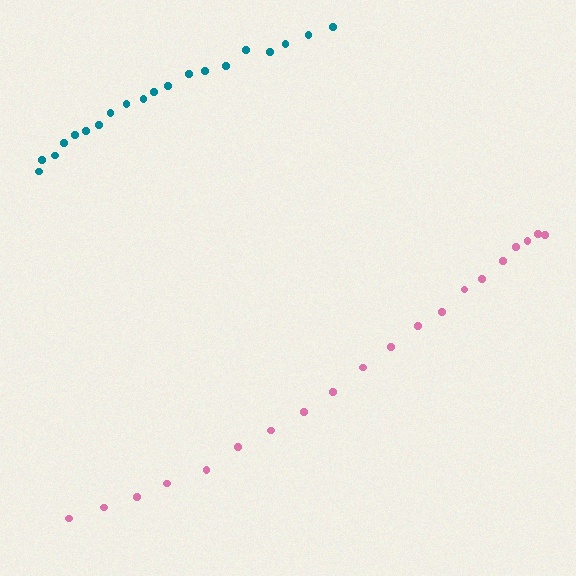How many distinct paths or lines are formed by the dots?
There are 2 distinct paths.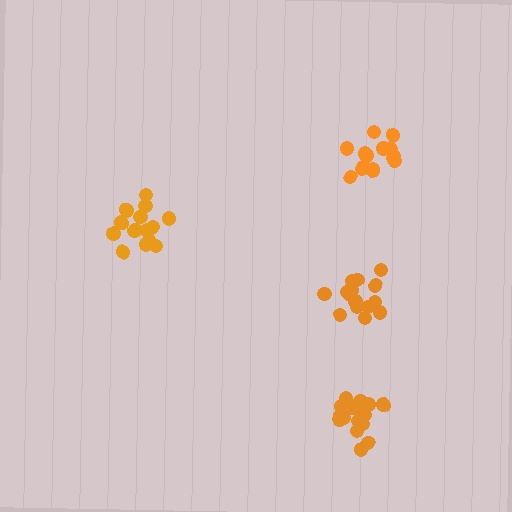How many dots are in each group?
Group 1: 16 dots, Group 2: 14 dots, Group 3: 15 dots, Group 4: 16 dots (61 total).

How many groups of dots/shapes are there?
There are 4 groups.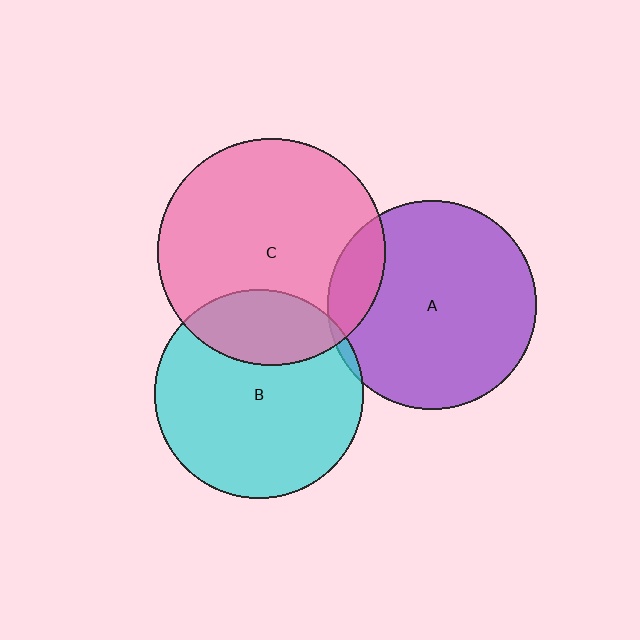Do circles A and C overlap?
Yes.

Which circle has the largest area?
Circle C (pink).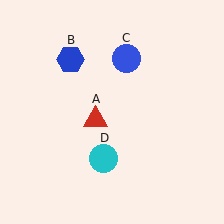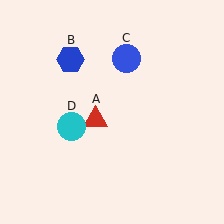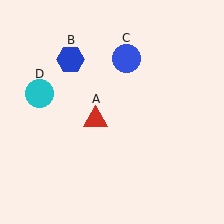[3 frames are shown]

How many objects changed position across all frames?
1 object changed position: cyan circle (object D).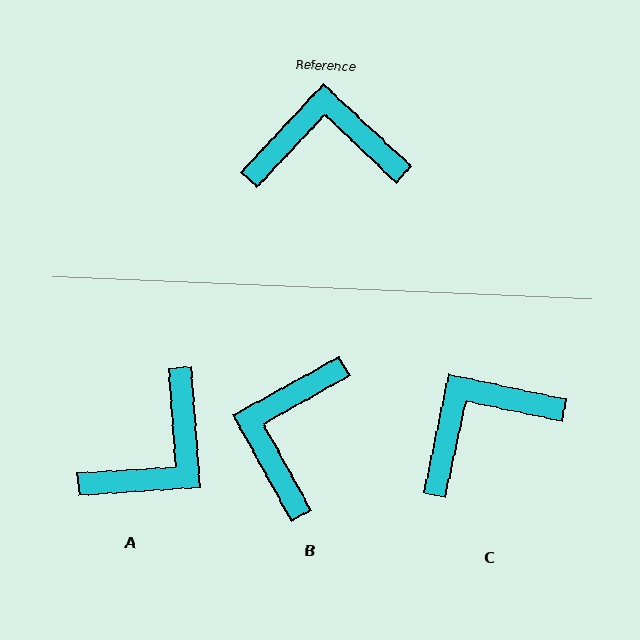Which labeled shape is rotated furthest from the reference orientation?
A, about 133 degrees away.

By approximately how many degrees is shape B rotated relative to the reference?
Approximately 72 degrees counter-clockwise.